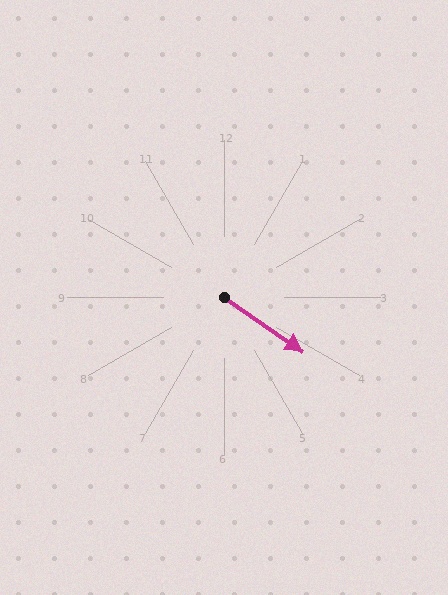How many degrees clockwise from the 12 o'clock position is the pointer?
Approximately 124 degrees.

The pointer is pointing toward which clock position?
Roughly 4 o'clock.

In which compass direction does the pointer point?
Southeast.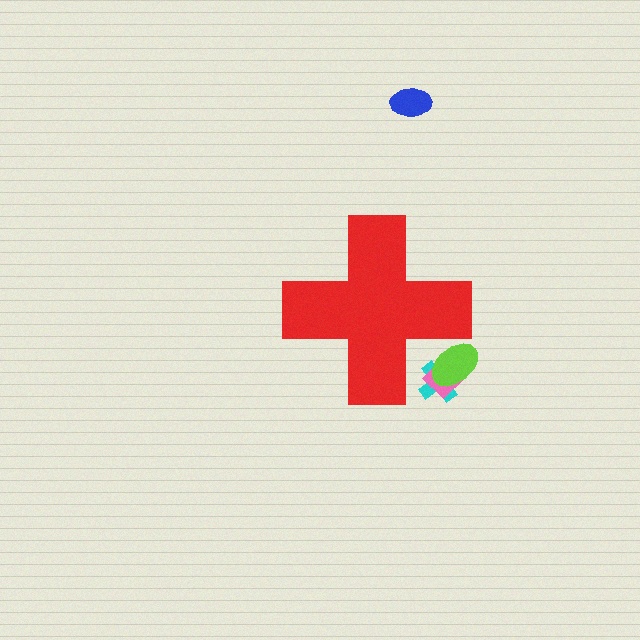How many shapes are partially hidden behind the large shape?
3 shapes are partially hidden.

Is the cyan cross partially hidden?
Yes, the cyan cross is partially hidden behind the red cross.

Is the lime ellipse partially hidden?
Yes, the lime ellipse is partially hidden behind the red cross.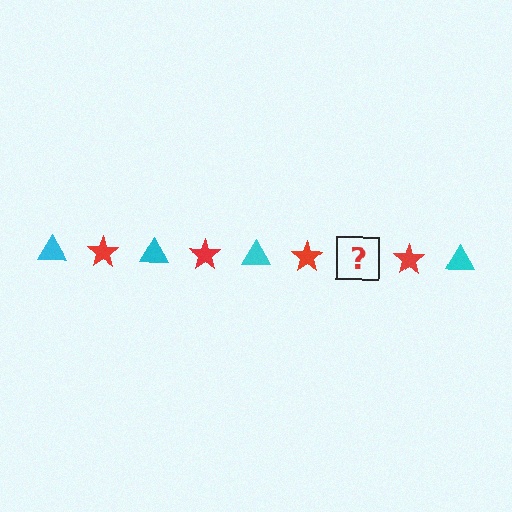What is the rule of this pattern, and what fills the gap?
The rule is that the pattern alternates between cyan triangle and red star. The gap should be filled with a cyan triangle.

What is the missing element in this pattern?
The missing element is a cyan triangle.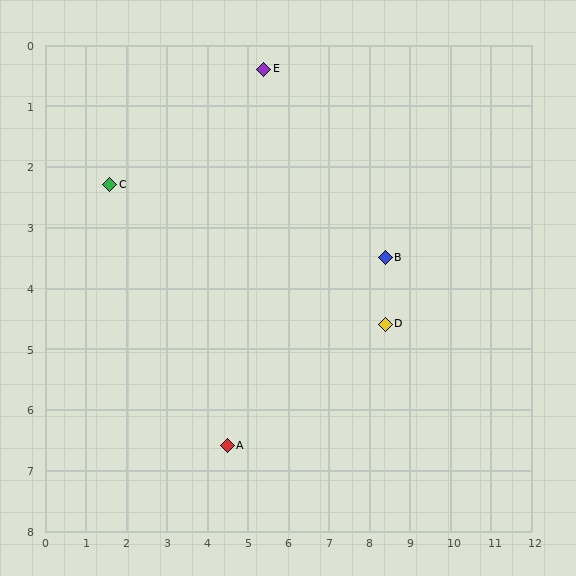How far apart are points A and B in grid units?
Points A and B are about 5.0 grid units apart.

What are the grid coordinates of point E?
Point E is at approximately (5.4, 0.4).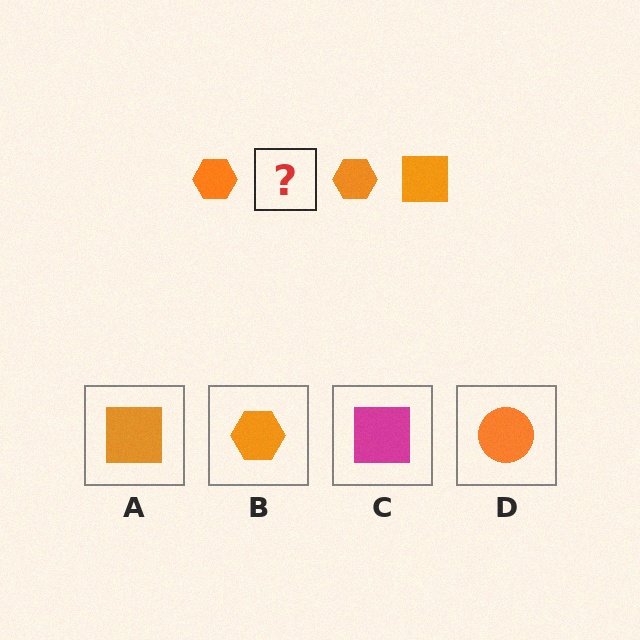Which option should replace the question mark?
Option A.